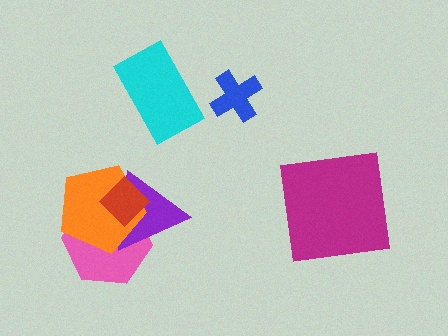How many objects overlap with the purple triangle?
3 objects overlap with the purple triangle.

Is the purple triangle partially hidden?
Yes, it is partially covered by another shape.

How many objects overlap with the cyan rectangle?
0 objects overlap with the cyan rectangle.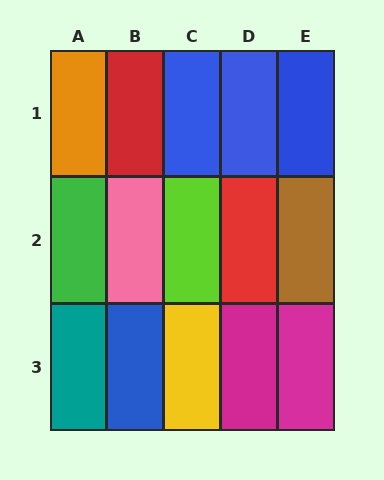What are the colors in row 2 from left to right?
Green, pink, lime, red, brown.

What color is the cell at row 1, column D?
Blue.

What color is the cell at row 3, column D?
Magenta.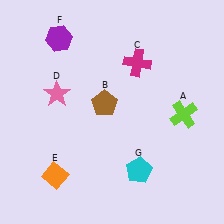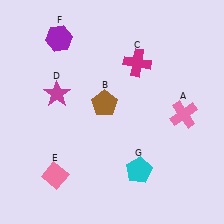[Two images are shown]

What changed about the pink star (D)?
In Image 1, D is pink. In Image 2, it changed to magenta.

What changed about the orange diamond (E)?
In Image 1, E is orange. In Image 2, it changed to pink.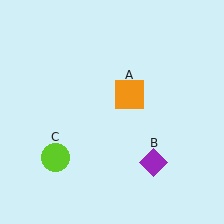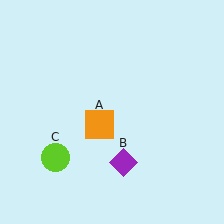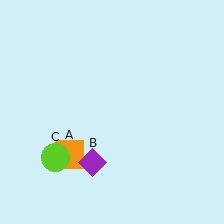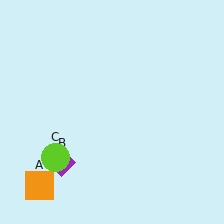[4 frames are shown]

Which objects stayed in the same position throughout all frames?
Lime circle (object C) remained stationary.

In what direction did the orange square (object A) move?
The orange square (object A) moved down and to the left.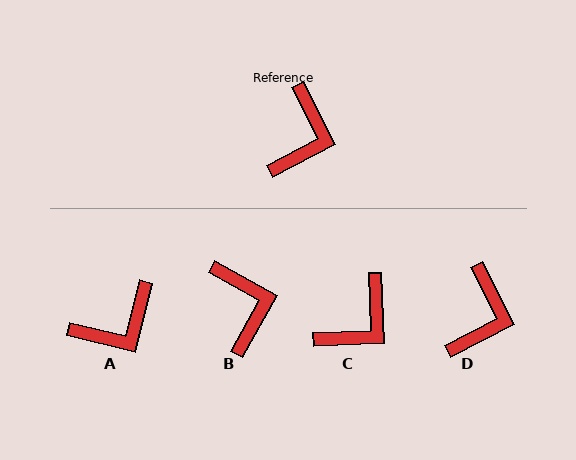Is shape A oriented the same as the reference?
No, it is off by about 41 degrees.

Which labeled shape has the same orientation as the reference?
D.